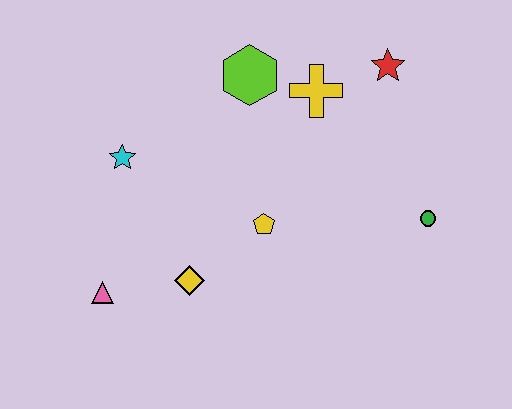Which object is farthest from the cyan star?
The green circle is farthest from the cyan star.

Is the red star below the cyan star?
No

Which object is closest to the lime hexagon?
The yellow cross is closest to the lime hexagon.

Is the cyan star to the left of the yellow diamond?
Yes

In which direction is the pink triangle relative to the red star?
The pink triangle is to the left of the red star.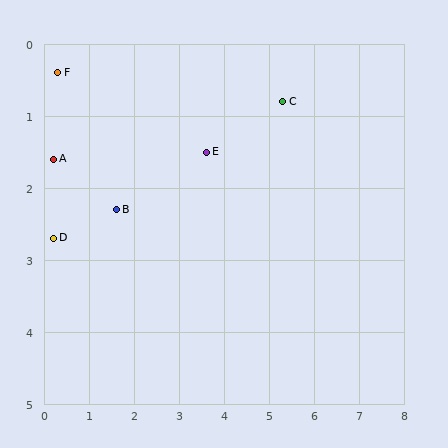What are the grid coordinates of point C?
Point C is at approximately (5.3, 0.8).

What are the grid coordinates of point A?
Point A is at approximately (0.2, 1.6).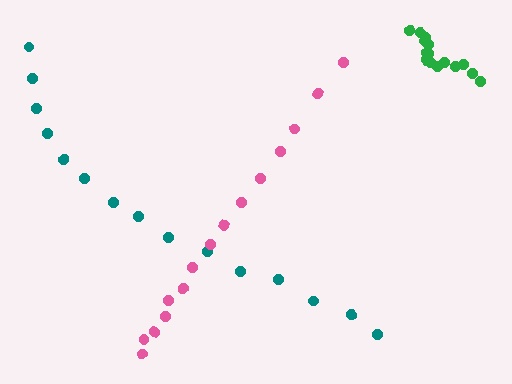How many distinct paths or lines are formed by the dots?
There are 3 distinct paths.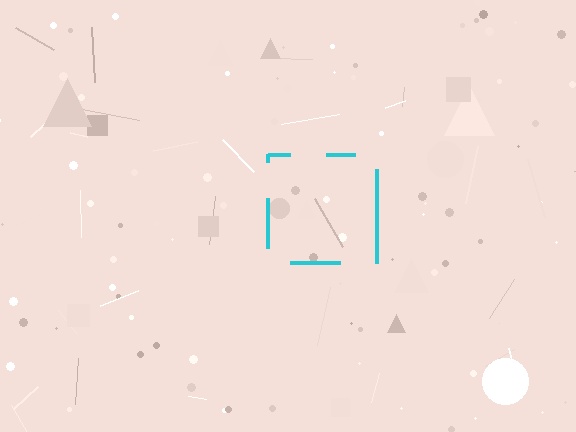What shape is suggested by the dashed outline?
The dashed outline suggests a square.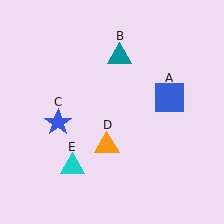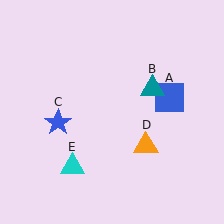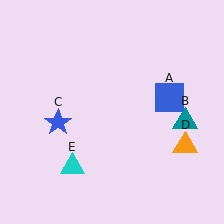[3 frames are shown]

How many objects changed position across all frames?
2 objects changed position: teal triangle (object B), orange triangle (object D).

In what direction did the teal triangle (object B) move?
The teal triangle (object B) moved down and to the right.